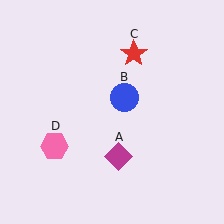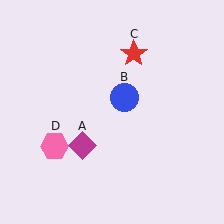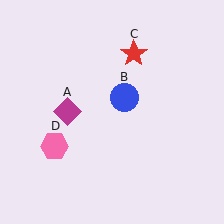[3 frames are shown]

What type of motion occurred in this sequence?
The magenta diamond (object A) rotated clockwise around the center of the scene.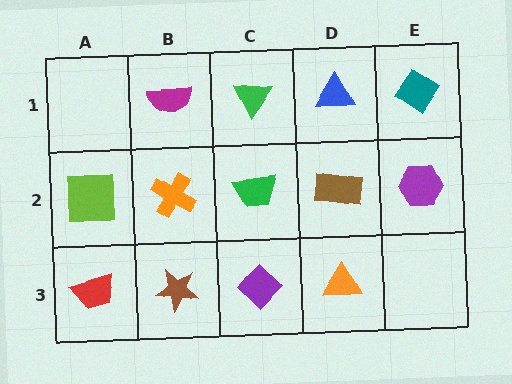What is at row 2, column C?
A green trapezoid.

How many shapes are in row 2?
5 shapes.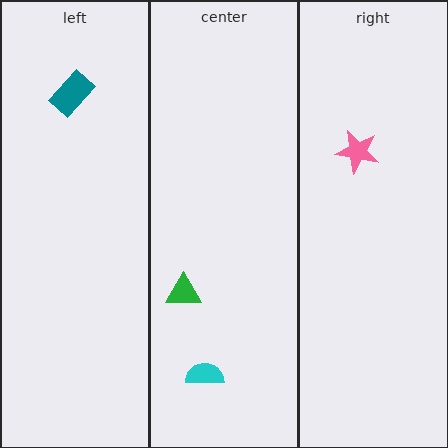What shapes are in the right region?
The pink star.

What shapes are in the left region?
The teal rectangle.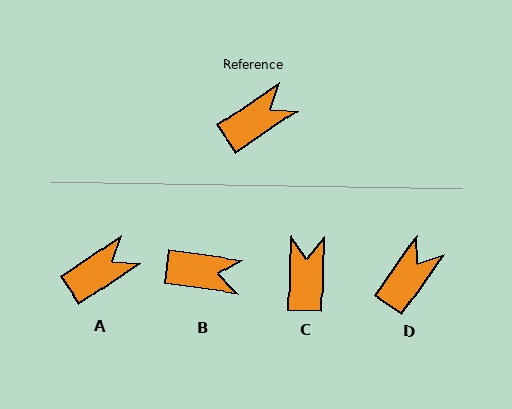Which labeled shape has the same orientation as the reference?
A.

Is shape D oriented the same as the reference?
No, it is off by about 21 degrees.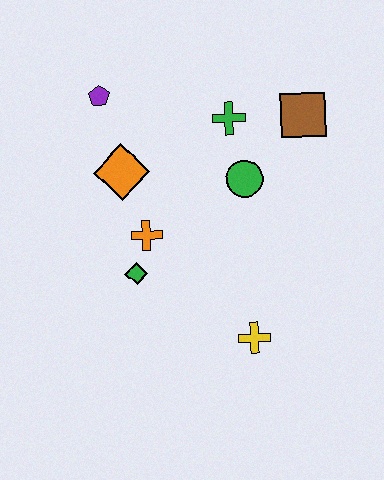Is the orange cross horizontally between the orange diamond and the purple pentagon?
No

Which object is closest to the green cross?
The green circle is closest to the green cross.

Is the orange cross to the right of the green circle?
No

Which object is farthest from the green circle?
The purple pentagon is farthest from the green circle.